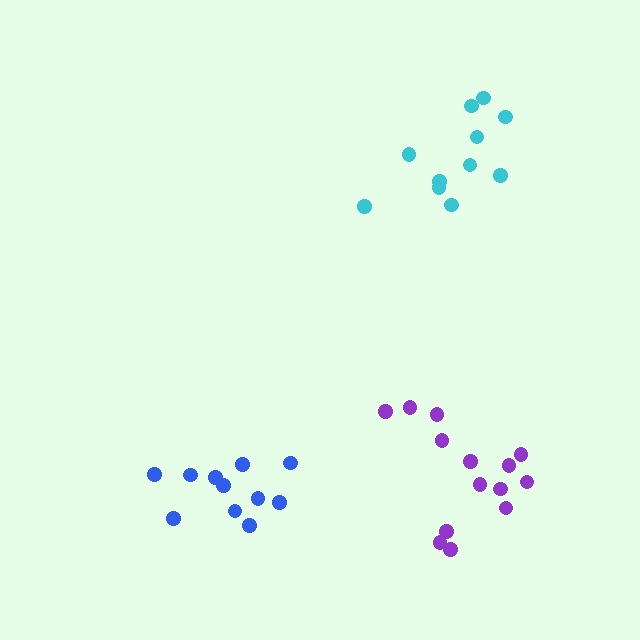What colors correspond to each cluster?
The clusters are colored: cyan, blue, purple.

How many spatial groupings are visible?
There are 3 spatial groupings.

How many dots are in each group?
Group 1: 11 dots, Group 2: 11 dots, Group 3: 14 dots (36 total).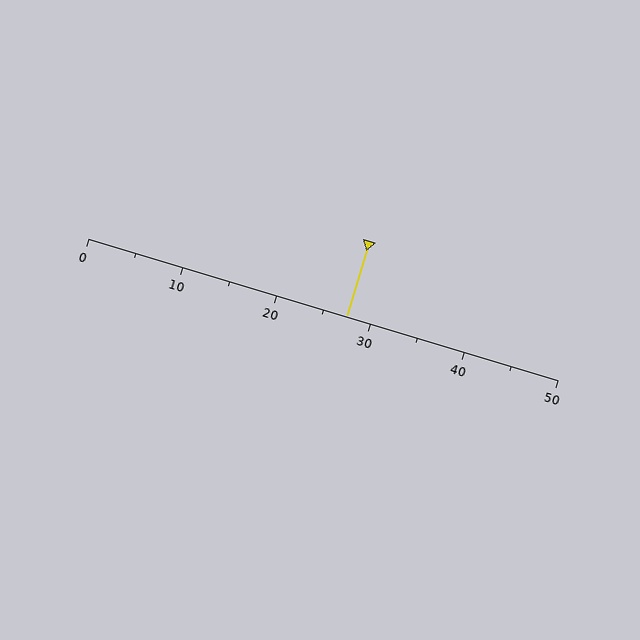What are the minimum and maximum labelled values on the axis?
The axis runs from 0 to 50.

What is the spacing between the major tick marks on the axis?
The major ticks are spaced 10 apart.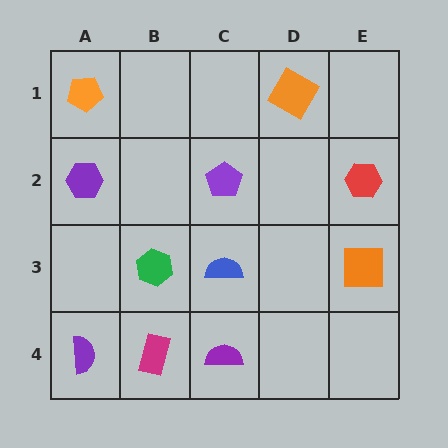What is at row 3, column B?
A green hexagon.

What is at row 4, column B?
A magenta rectangle.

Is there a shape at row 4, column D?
No, that cell is empty.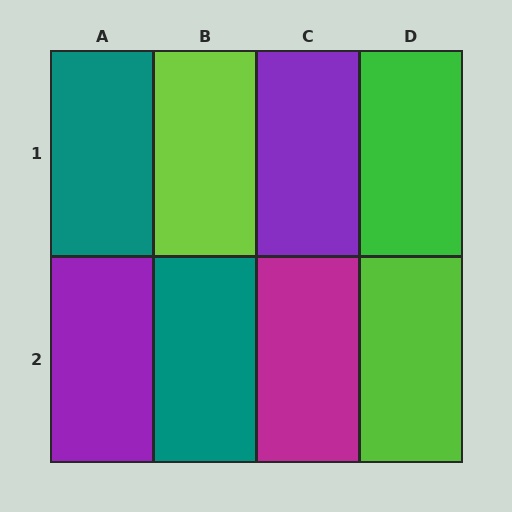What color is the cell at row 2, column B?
Teal.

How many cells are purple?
2 cells are purple.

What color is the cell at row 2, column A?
Purple.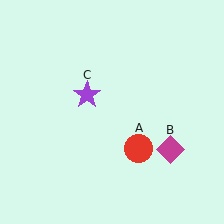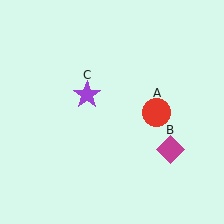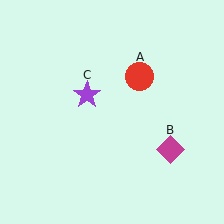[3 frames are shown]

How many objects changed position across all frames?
1 object changed position: red circle (object A).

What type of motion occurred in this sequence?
The red circle (object A) rotated counterclockwise around the center of the scene.